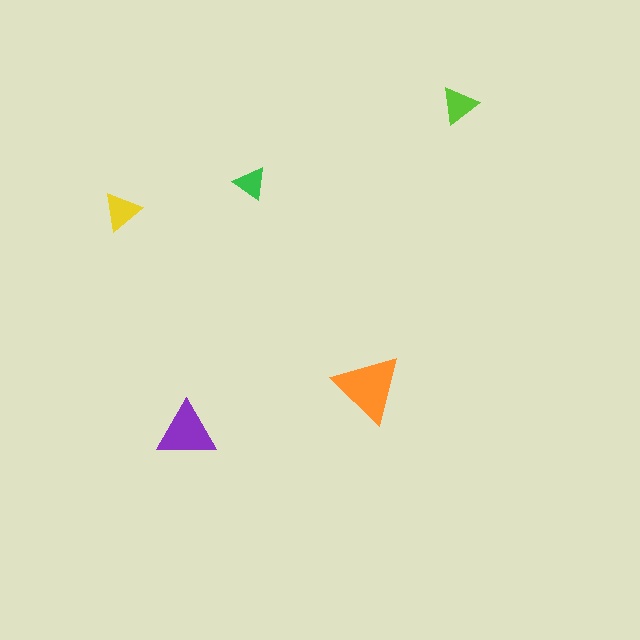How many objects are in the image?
There are 5 objects in the image.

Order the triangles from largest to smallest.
the orange one, the purple one, the yellow one, the lime one, the green one.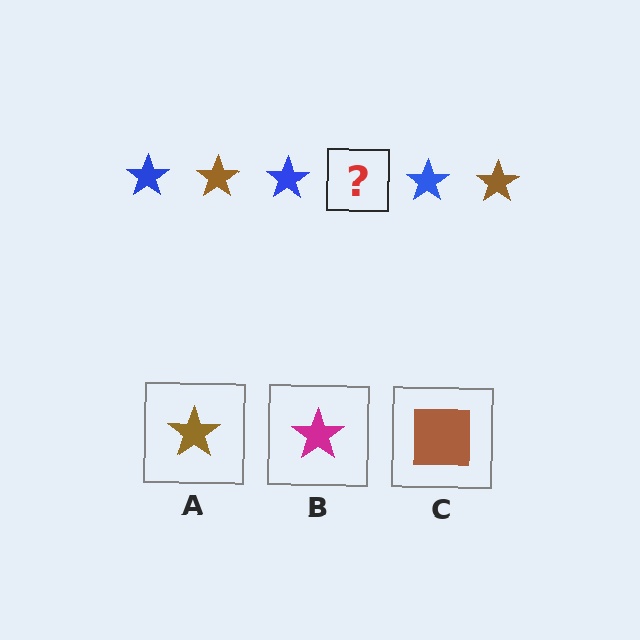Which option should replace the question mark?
Option A.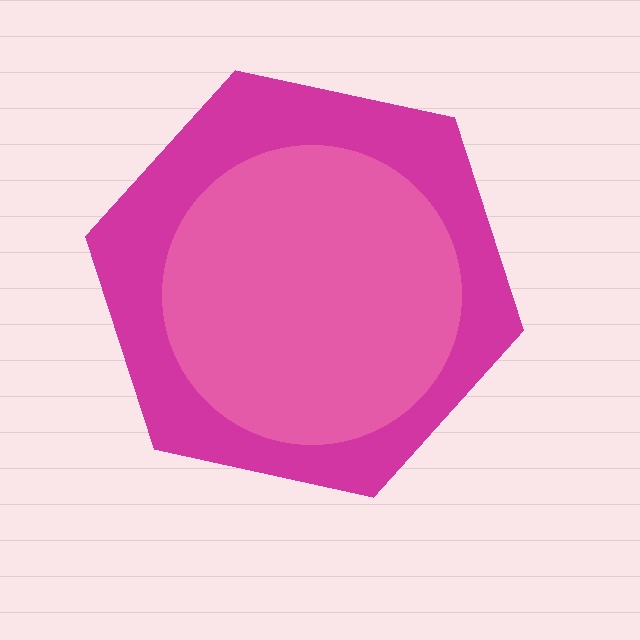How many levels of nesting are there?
2.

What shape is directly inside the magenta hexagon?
The pink circle.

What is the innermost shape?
The pink circle.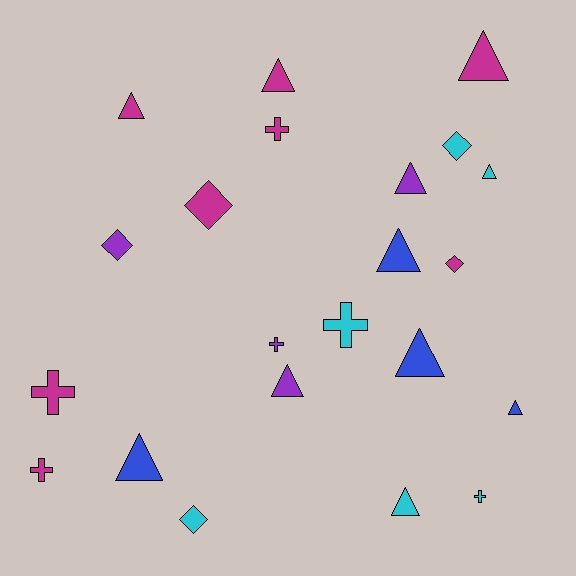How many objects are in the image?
There are 22 objects.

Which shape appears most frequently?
Triangle, with 11 objects.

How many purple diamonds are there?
There is 1 purple diamond.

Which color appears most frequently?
Magenta, with 8 objects.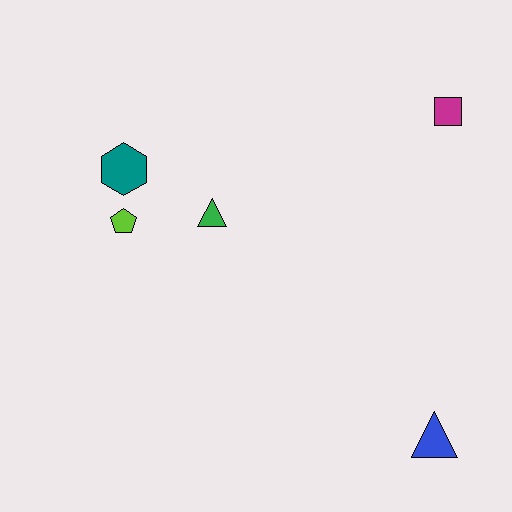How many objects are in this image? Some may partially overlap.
There are 5 objects.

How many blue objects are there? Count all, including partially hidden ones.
There is 1 blue object.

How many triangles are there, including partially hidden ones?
There are 2 triangles.